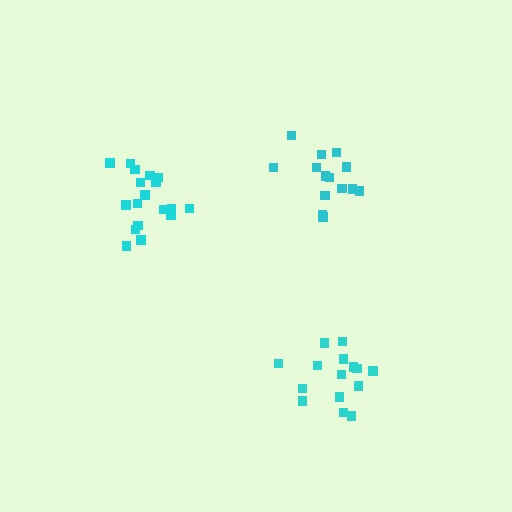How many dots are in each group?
Group 1: 15 dots, Group 2: 15 dots, Group 3: 18 dots (48 total).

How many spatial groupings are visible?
There are 3 spatial groupings.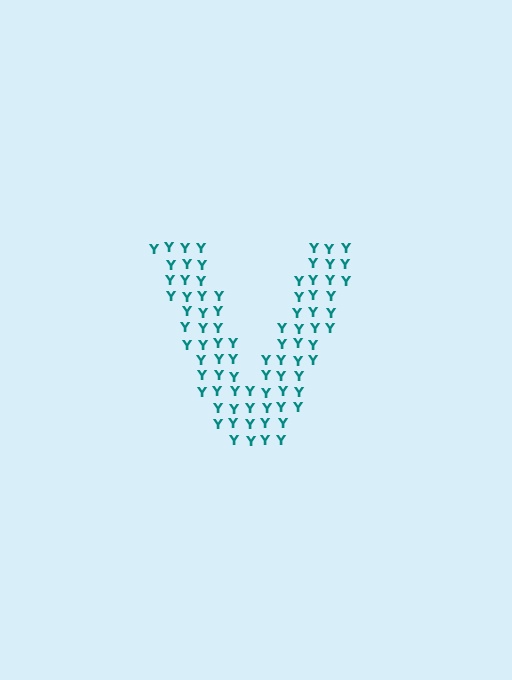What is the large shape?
The large shape is the letter V.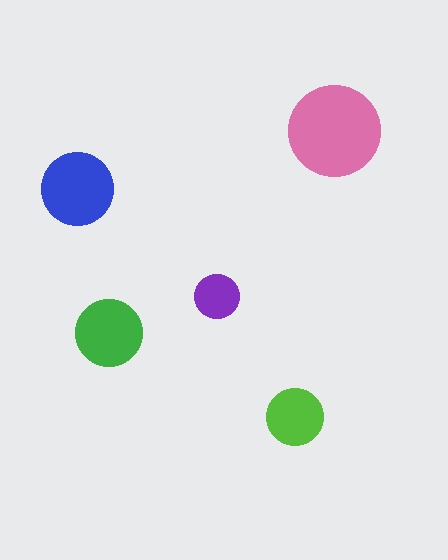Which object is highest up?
The pink circle is topmost.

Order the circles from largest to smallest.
the pink one, the blue one, the green one, the lime one, the purple one.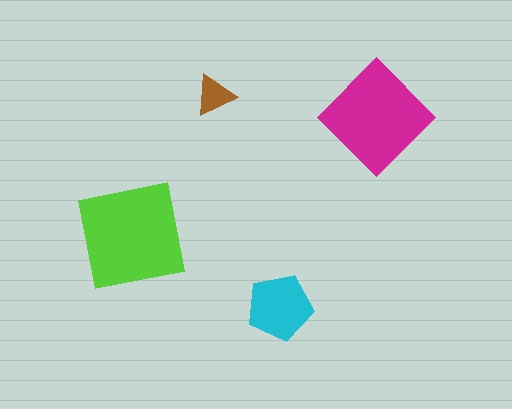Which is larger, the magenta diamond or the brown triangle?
The magenta diamond.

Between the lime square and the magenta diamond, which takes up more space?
The lime square.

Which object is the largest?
The lime square.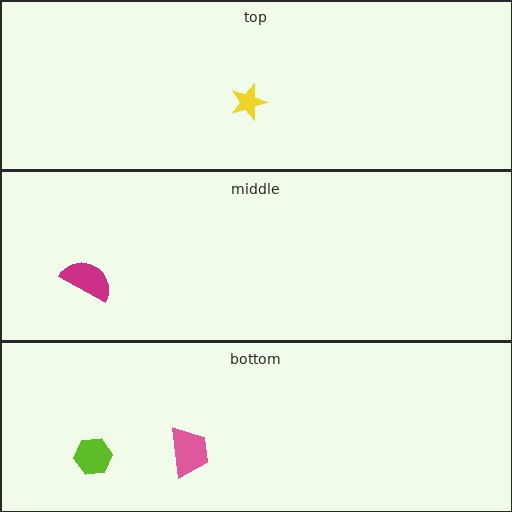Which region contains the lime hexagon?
The bottom region.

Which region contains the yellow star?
The top region.